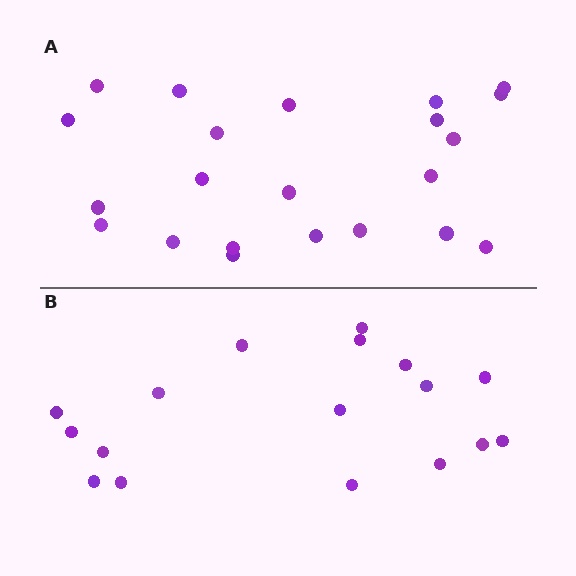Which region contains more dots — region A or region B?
Region A (the top region) has more dots.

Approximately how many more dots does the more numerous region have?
Region A has about 5 more dots than region B.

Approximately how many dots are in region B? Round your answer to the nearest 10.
About 20 dots. (The exact count is 17, which rounds to 20.)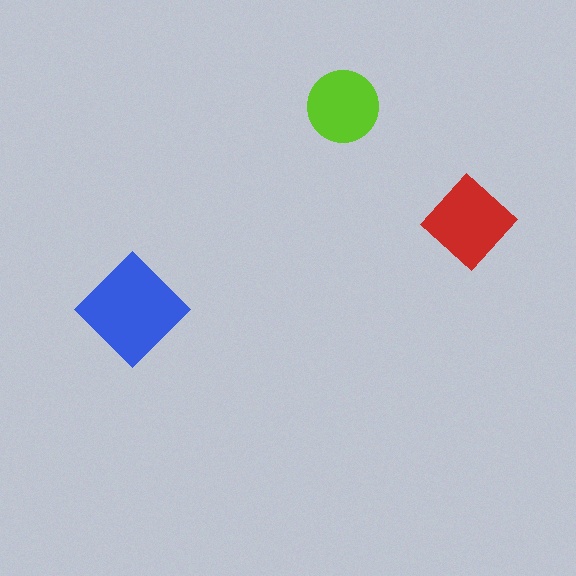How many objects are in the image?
There are 3 objects in the image.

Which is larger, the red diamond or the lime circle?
The red diamond.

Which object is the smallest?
The lime circle.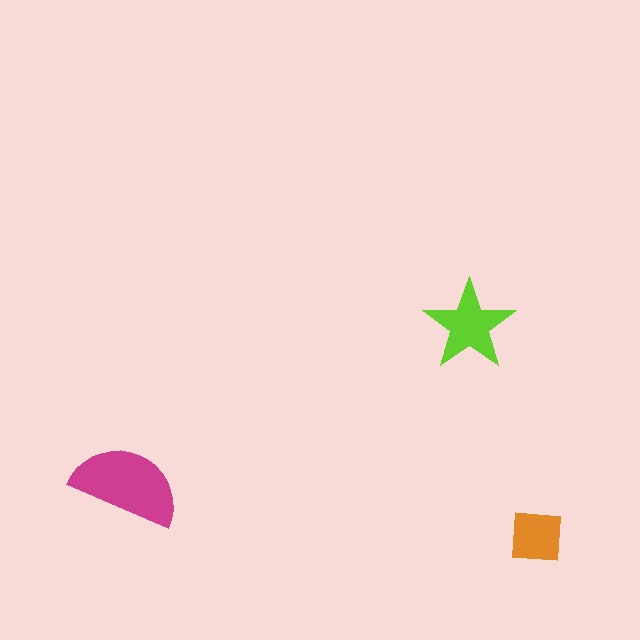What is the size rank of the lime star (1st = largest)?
2nd.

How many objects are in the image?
There are 3 objects in the image.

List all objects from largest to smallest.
The magenta semicircle, the lime star, the orange square.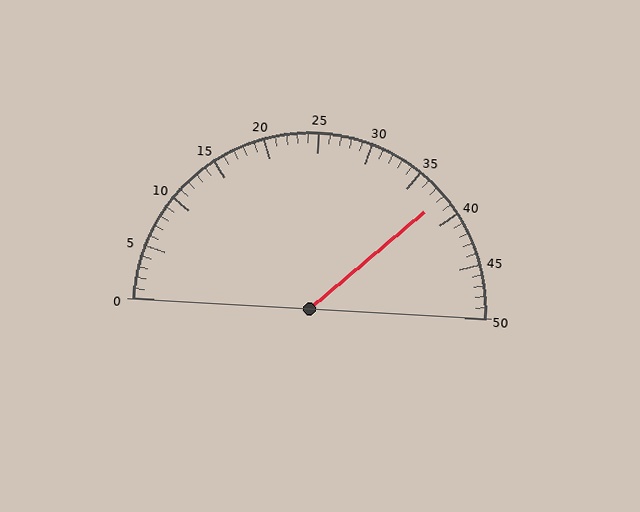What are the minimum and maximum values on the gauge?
The gauge ranges from 0 to 50.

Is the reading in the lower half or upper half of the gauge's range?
The reading is in the upper half of the range (0 to 50).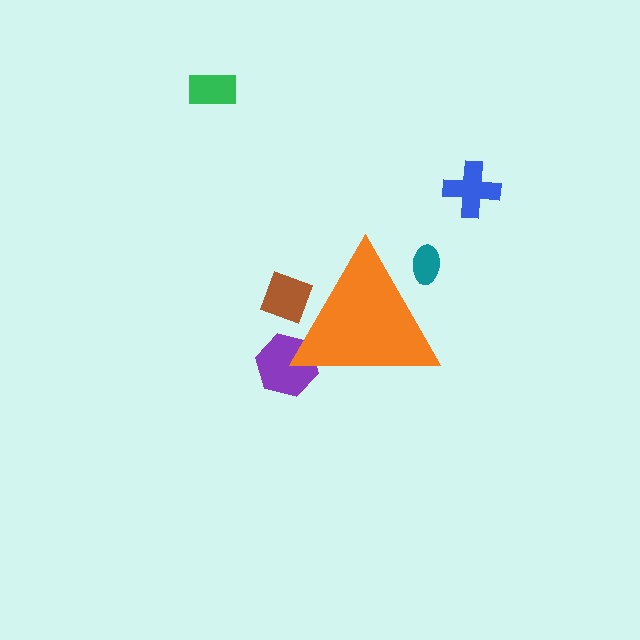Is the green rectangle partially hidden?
No, the green rectangle is fully visible.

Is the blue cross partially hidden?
No, the blue cross is fully visible.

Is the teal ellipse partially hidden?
Yes, the teal ellipse is partially hidden behind the orange triangle.